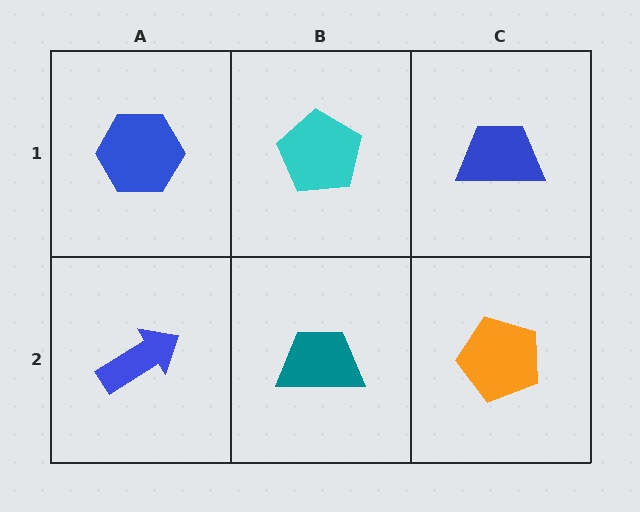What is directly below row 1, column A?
A blue arrow.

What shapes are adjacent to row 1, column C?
An orange pentagon (row 2, column C), a cyan pentagon (row 1, column B).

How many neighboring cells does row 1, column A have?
2.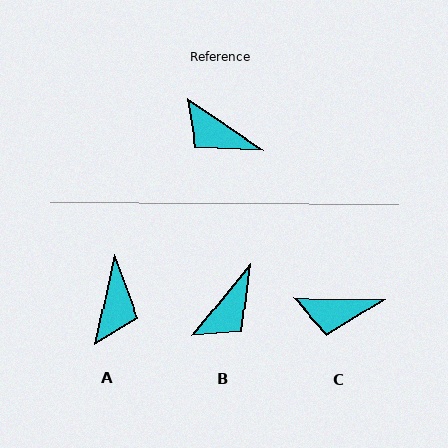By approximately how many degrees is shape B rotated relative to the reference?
Approximately 85 degrees counter-clockwise.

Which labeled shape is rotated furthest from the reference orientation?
A, about 112 degrees away.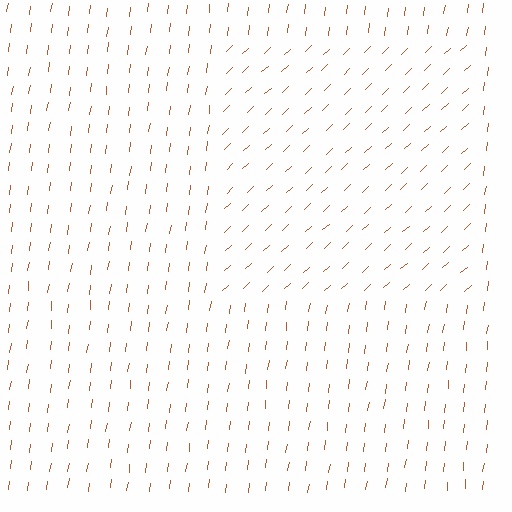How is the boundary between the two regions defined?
The boundary is defined purely by a change in line orientation (approximately 39 degrees difference). All lines are the same color and thickness.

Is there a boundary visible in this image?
Yes, there is a texture boundary formed by a change in line orientation.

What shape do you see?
I see a rectangle.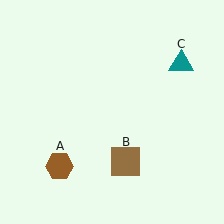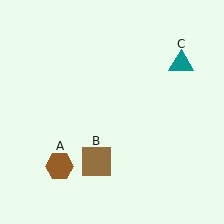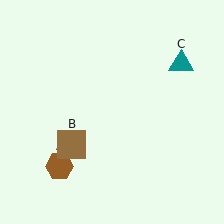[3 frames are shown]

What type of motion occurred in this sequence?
The brown square (object B) rotated clockwise around the center of the scene.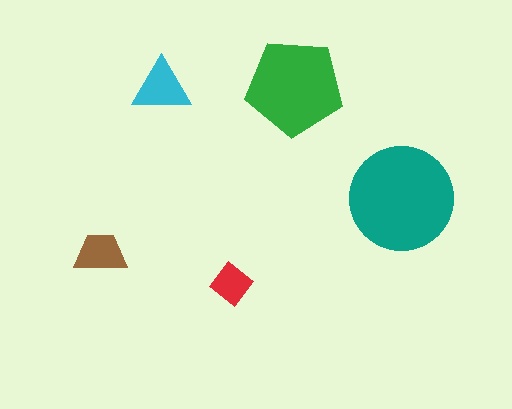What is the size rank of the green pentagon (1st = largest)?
2nd.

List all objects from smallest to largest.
The red diamond, the brown trapezoid, the cyan triangle, the green pentagon, the teal circle.